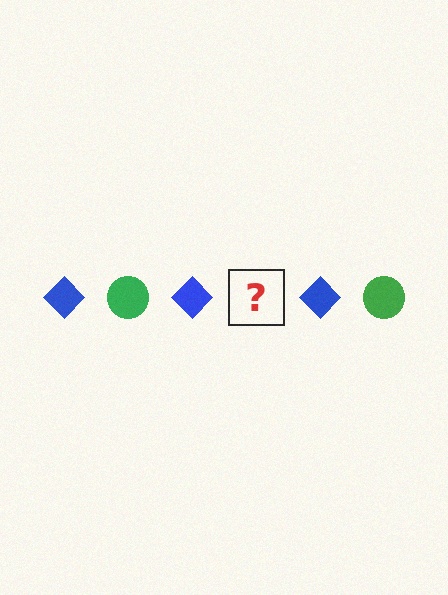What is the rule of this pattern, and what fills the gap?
The rule is that the pattern alternates between blue diamond and green circle. The gap should be filled with a green circle.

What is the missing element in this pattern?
The missing element is a green circle.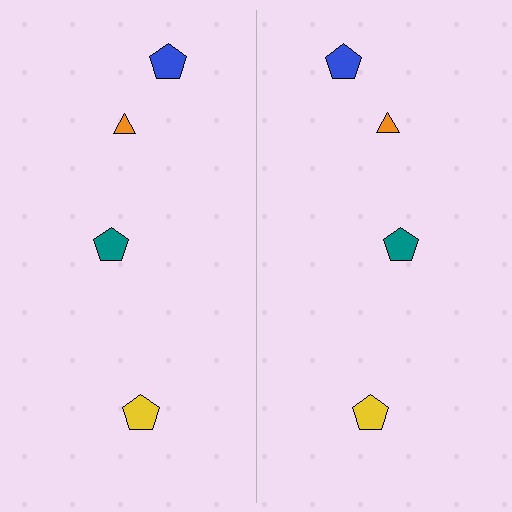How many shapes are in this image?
There are 8 shapes in this image.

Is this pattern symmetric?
Yes, this pattern has bilateral (reflection) symmetry.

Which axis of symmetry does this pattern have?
The pattern has a vertical axis of symmetry running through the center of the image.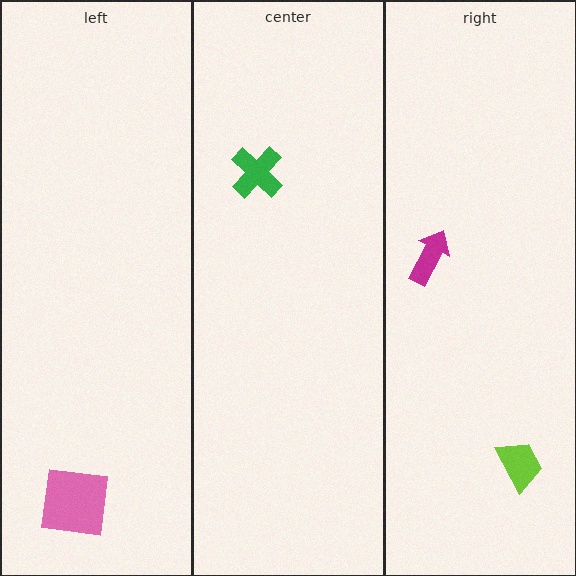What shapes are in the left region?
The pink square.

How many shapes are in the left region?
1.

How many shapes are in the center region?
1.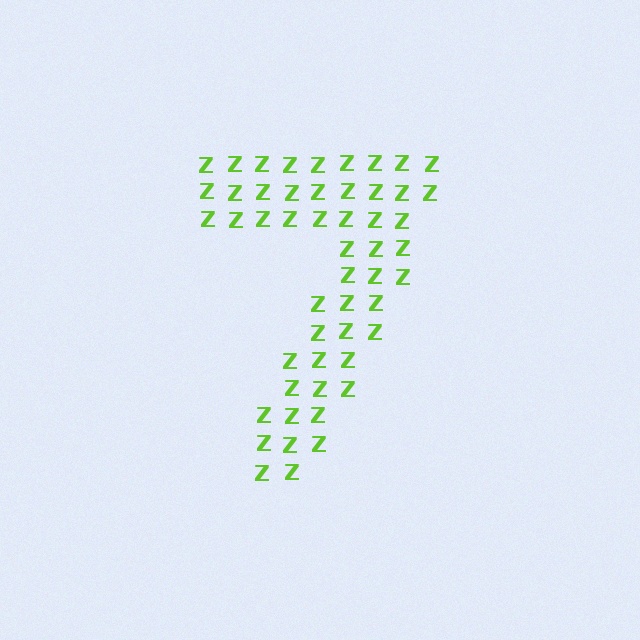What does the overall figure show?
The overall figure shows the digit 7.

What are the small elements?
The small elements are letter Z's.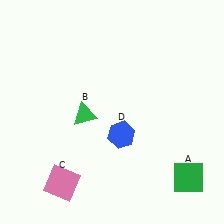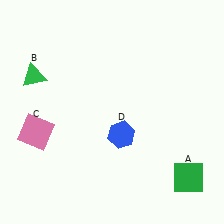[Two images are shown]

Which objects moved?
The objects that moved are: the green triangle (B), the pink square (C).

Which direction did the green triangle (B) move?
The green triangle (B) moved left.